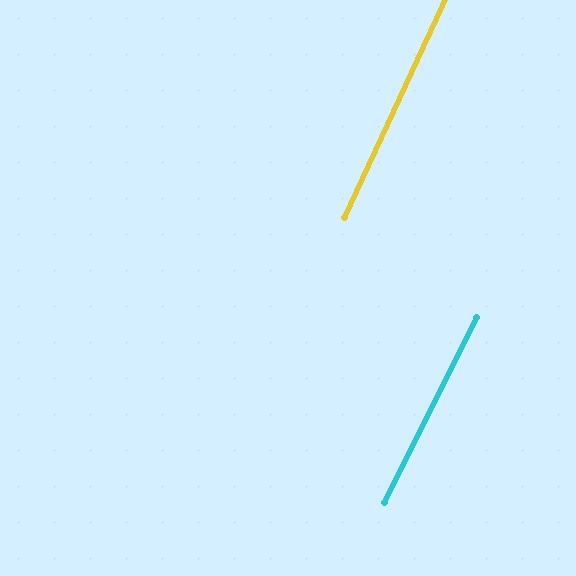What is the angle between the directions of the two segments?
Approximately 2 degrees.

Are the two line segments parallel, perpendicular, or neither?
Parallel — their directions differ by only 1.8°.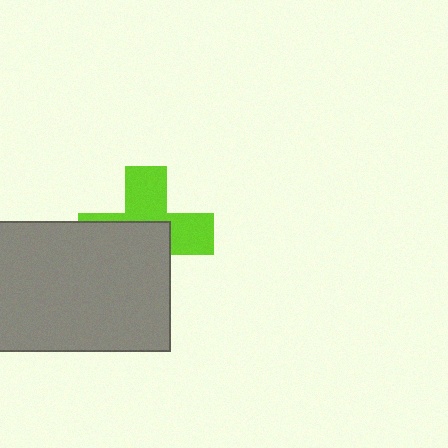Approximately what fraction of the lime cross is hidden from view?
Roughly 53% of the lime cross is hidden behind the gray rectangle.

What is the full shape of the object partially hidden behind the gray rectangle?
The partially hidden object is a lime cross.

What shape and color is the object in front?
The object in front is a gray rectangle.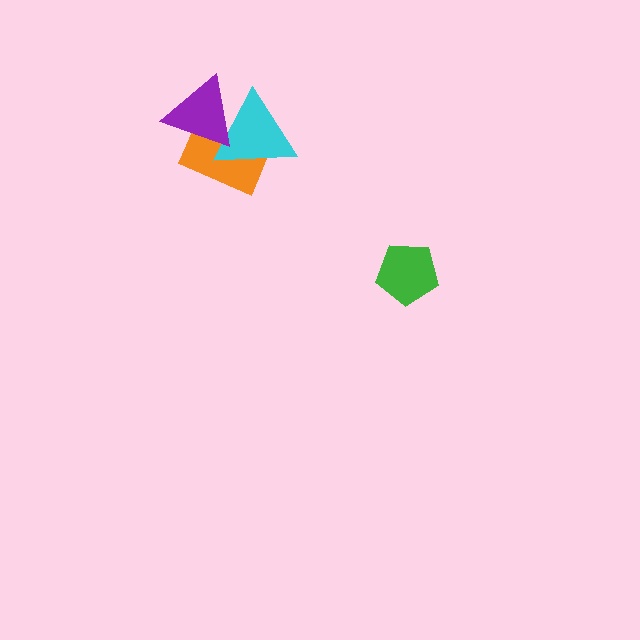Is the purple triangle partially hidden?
No, no other shape covers it.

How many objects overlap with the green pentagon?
0 objects overlap with the green pentagon.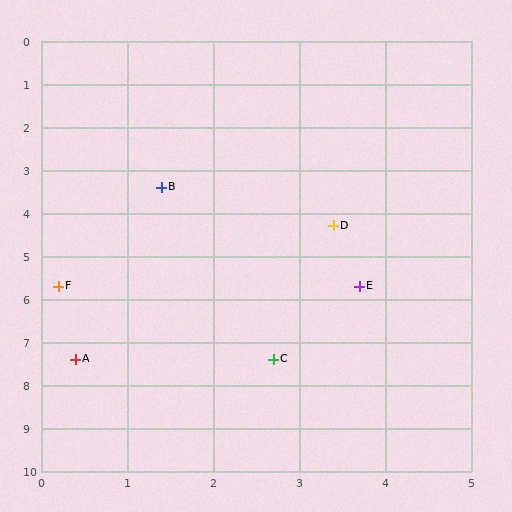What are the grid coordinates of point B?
Point B is at approximately (1.4, 3.4).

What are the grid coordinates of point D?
Point D is at approximately (3.4, 4.3).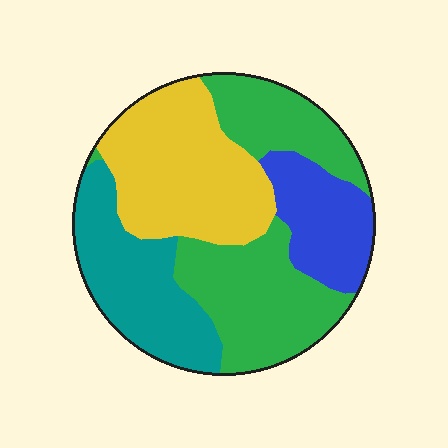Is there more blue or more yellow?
Yellow.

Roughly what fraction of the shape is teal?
Teal takes up about one fifth (1/5) of the shape.